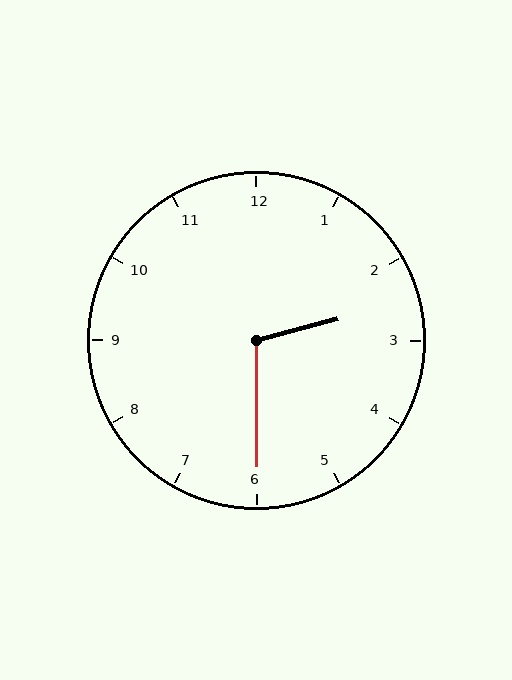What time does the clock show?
2:30.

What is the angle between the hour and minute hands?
Approximately 105 degrees.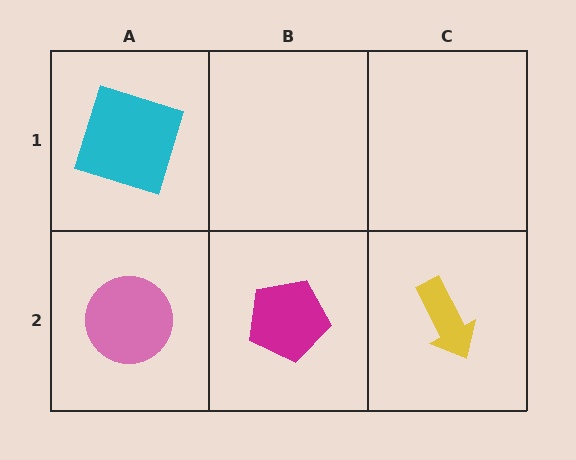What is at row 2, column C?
A yellow arrow.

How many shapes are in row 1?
1 shape.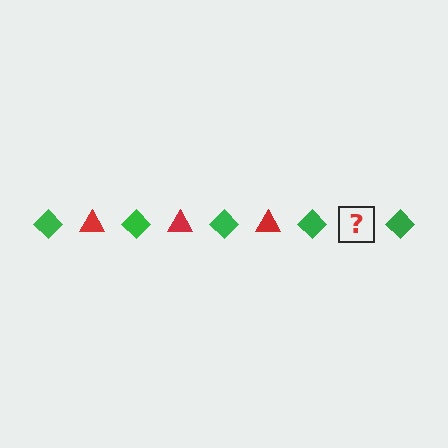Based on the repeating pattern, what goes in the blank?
The blank should be a red triangle.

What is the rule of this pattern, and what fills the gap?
The rule is that the pattern alternates between green diamond and red triangle. The gap should be filled with a red triangle.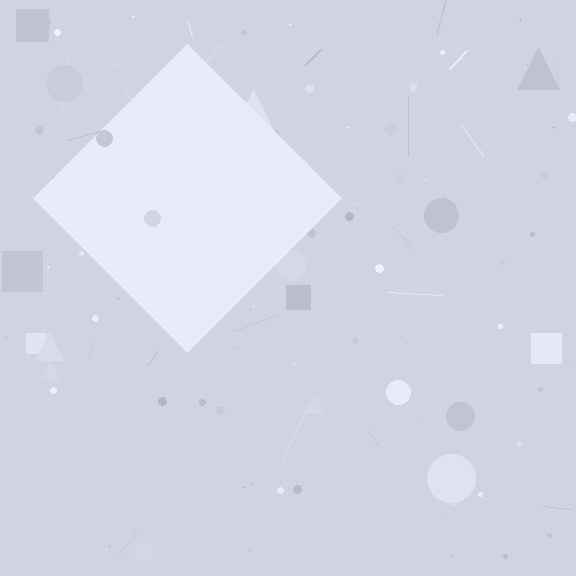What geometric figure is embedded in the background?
A diamond is embedded in the background.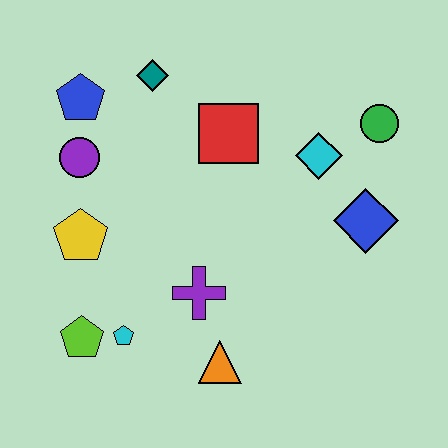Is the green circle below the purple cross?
No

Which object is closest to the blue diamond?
The cyan diamond is closest to the blue diamond.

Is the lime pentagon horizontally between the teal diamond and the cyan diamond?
No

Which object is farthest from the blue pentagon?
The blue diamond is farthest from the blue pentagon.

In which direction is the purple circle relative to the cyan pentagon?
The purple circle is above the cyan pentagon.